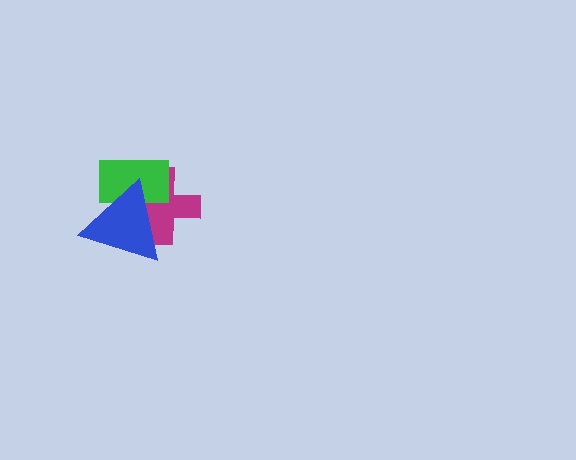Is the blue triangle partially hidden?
No, no other shape covers it.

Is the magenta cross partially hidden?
Yes, it is partially covered by another shape.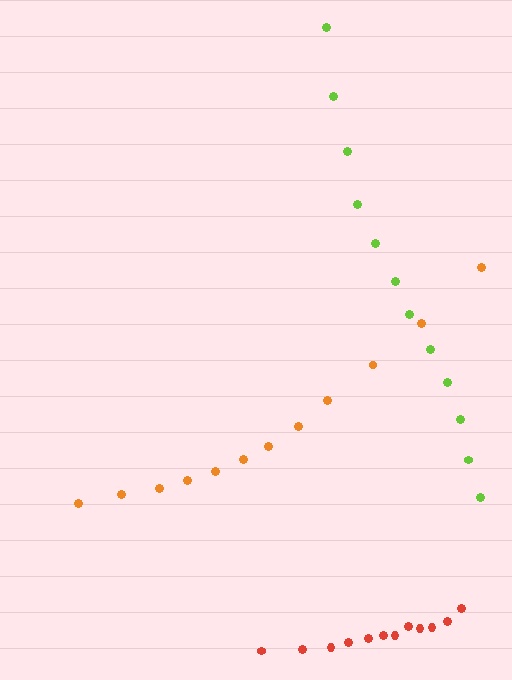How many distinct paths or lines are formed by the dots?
There are 3 distinct paths.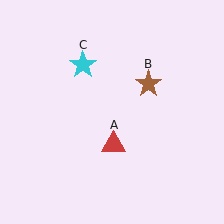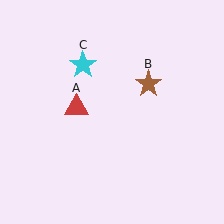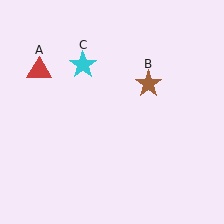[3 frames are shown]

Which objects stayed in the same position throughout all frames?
Brown star (object B) and cyan star (object C) remained stationary.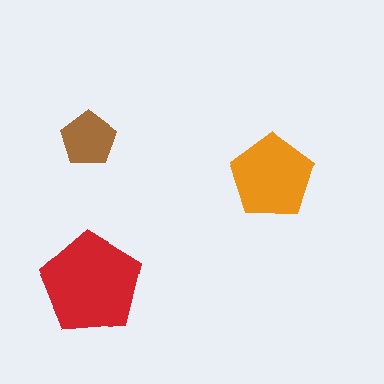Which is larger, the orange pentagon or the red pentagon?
The red one.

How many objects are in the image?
There are 3 objects in the image.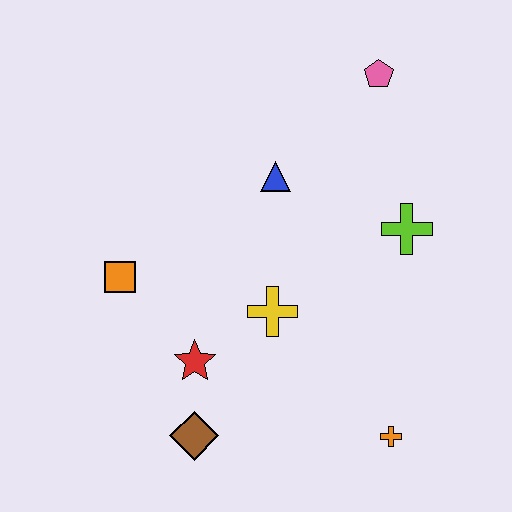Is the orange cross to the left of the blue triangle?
No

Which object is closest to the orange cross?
The yellow cross is closest to the orange cross.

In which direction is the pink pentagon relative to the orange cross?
The pink pentagon is above the orange cross.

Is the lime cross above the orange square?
Yes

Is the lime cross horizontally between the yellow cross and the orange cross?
No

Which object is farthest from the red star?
The pink pentagon is farthest from the red star.